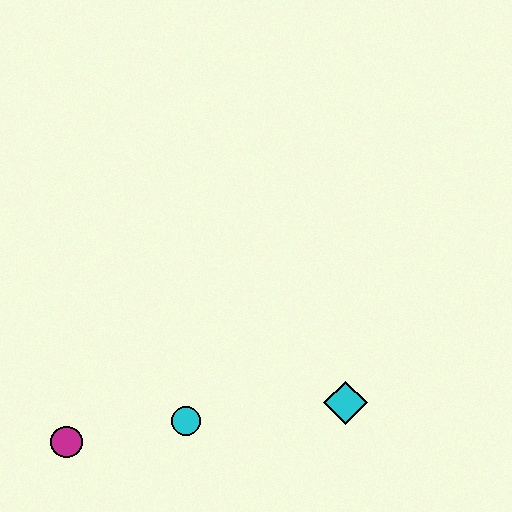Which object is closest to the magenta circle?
The cyan circle is closest to the magenta circle.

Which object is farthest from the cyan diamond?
The magenta circle is farthest from the cyan diamond.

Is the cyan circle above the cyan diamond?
No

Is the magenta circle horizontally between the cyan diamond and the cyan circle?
No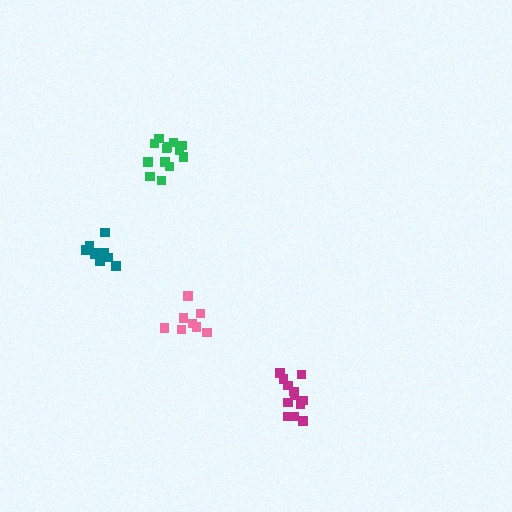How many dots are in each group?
Group 1: 14 dots, Group 2: 8 dots, Group 3: 10 dots, Group 4: 12 dots (44 total).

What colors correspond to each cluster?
The clusters are colored: green, pink, teal, magenta.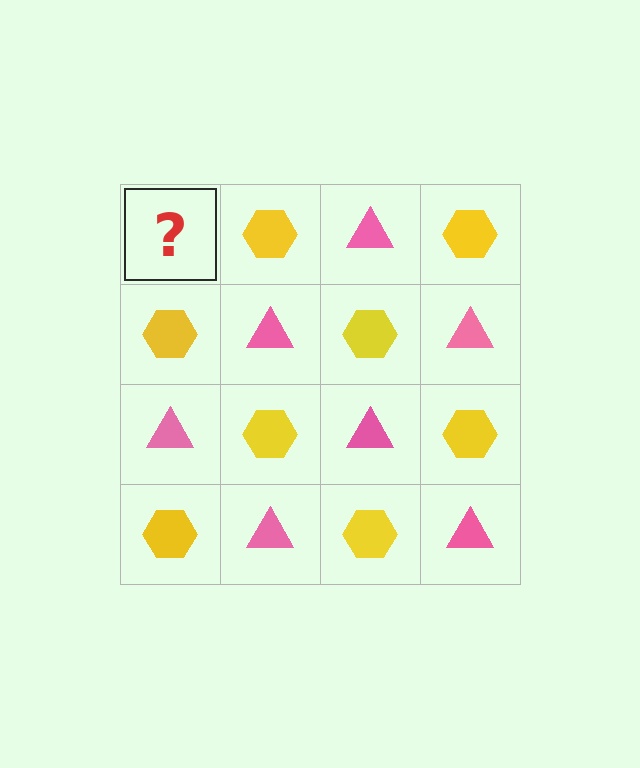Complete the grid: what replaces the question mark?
The question mark should be replaced with a pink triangle.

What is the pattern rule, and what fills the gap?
The rule is that it alternates pink triangle and yellow hexagon in a checkerboard pattern. The gap should be filled with a pink triangle.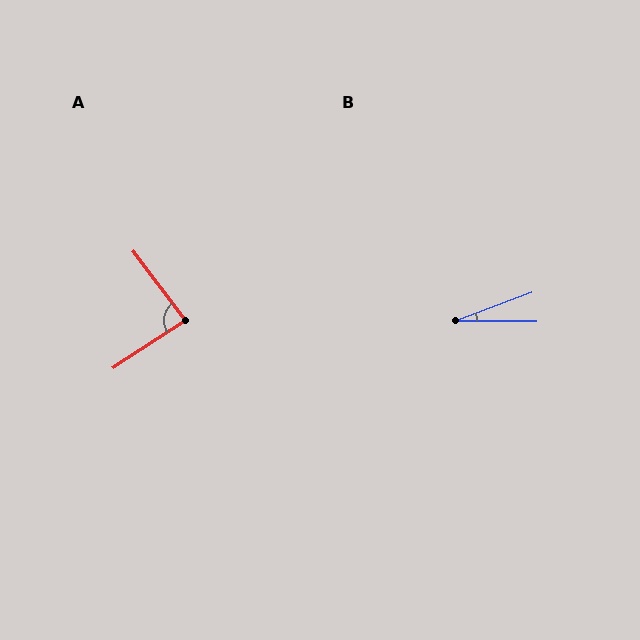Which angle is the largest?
A, at approximately 87 degrees.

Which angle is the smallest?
B, at approximately 21 degrees.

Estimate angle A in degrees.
Approximately 87 degrees.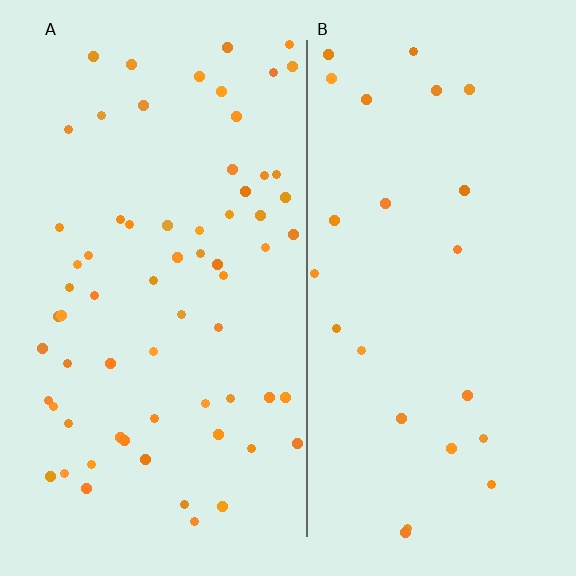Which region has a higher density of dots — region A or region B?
A (the left).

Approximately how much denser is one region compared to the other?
Approximately 2.7× — region A over region B.